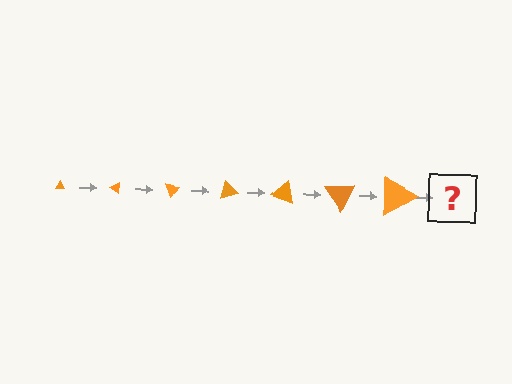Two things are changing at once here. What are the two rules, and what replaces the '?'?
The two rules are that the triangle grows larger each step and it rotates 35 degrees each step. The '?' should be a triangle, larger than the previous one and rotated 245 degrees from the start.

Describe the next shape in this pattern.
It should be a triangle, larger than the previous one and rotated 245 degrees from the start.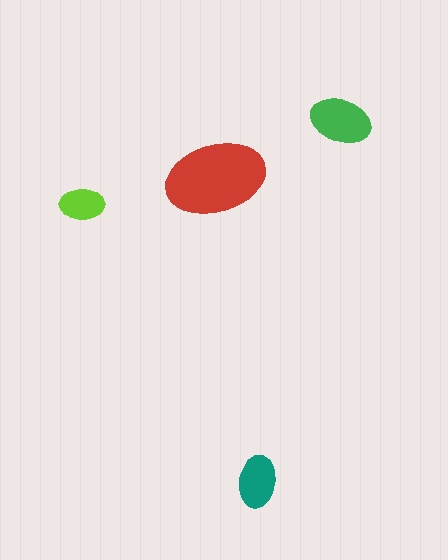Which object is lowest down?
The teal ellipse is bottommost.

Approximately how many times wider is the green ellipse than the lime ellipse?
About 1.5 times wider.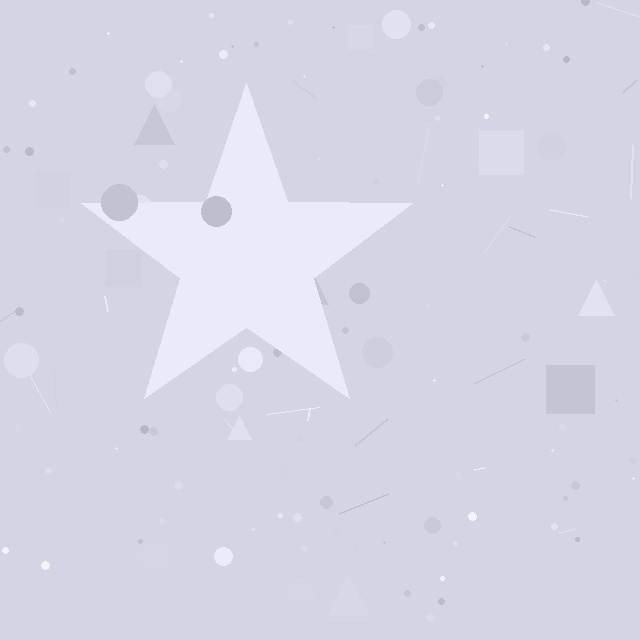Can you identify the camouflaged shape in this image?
The camouflaged shape is a star.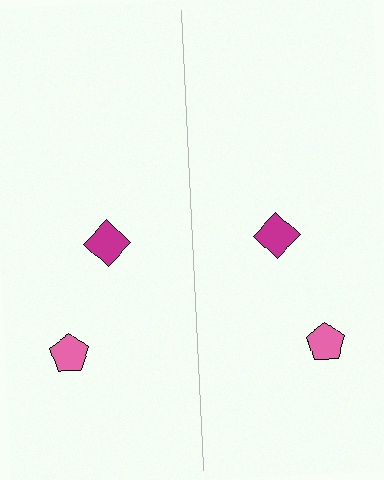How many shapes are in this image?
There are 4 shapes in this image.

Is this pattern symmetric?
Yes, this pattern has bilateral (reflection) symmetry.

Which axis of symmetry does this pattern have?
The pattern has a vertical axis of symmetry running through the center of the image.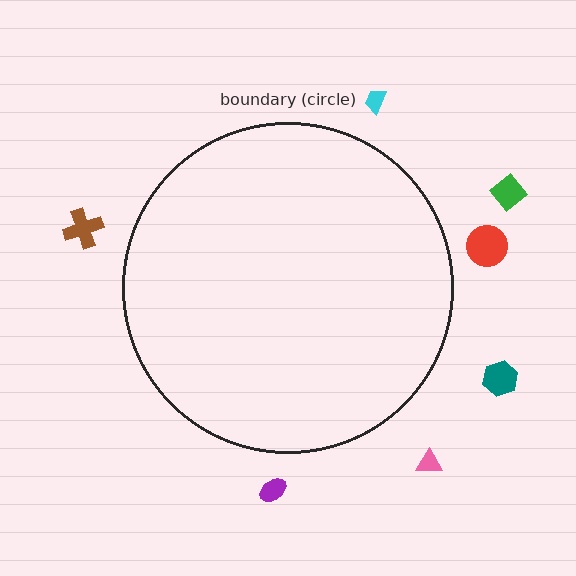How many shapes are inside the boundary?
0 inside, 7 outside.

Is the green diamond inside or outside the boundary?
Outside.